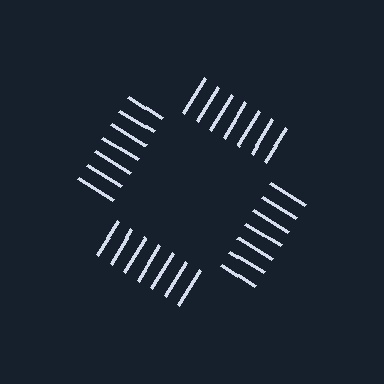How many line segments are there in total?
28 — 7 along each of the 4 edges.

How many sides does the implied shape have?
4 sides — the line-ends trace a square.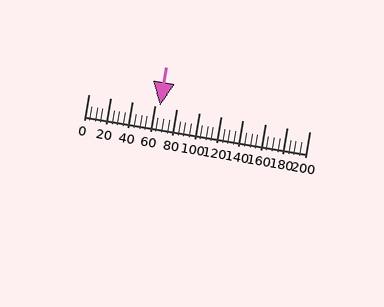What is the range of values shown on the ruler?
The ruler shows values from 0 to 200.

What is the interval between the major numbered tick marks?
The major tick marks are spaced 20 units apart.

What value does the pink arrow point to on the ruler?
The pink arrow points to approximately 65.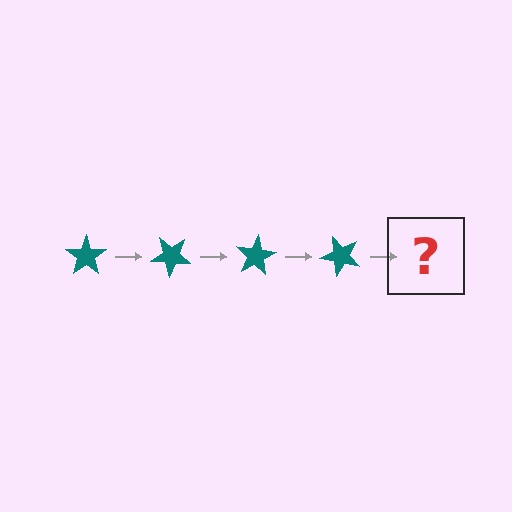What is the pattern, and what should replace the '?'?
The pattern is that the star rotates 40 degrees each step. The '?' should be a teal star rotated 160 degrees.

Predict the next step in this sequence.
The next step is a teal star rotated 160 degrees.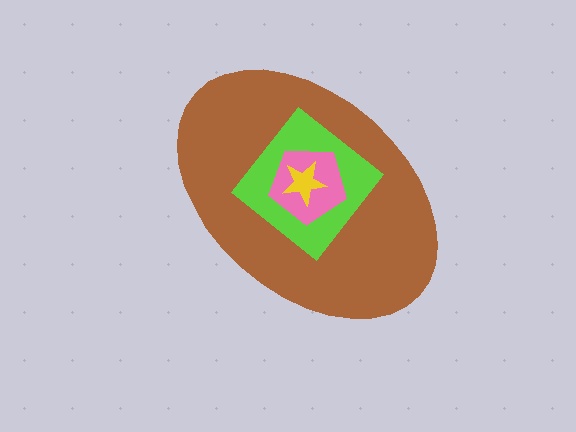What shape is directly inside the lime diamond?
The pink pentagon.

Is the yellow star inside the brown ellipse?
Yes.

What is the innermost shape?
The yellow star.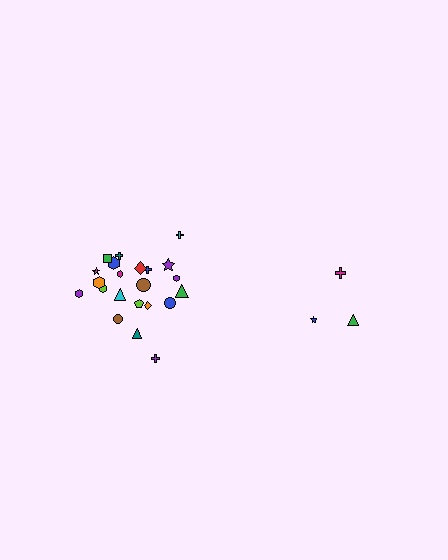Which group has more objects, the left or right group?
The left group.